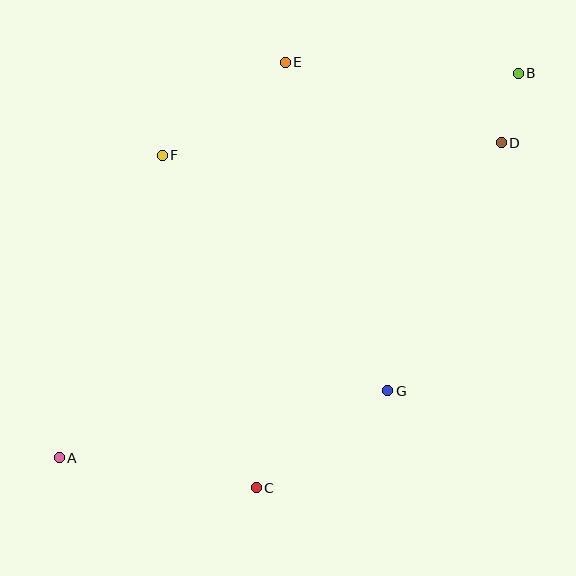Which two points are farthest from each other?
Points A and B are farthest from each other.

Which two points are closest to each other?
Points B and D are closest to each other.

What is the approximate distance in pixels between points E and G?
The distance between E and G is approximately 344 pixels.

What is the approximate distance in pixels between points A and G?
The distance between A and G is approximately 335 pixels.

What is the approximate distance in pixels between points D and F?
The distance between D and F is approximately 339 pixels.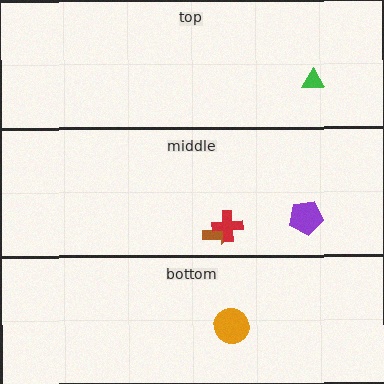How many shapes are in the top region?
1.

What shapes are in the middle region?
The purple pentagon, the brown arrow, the red cross.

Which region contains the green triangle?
The top region.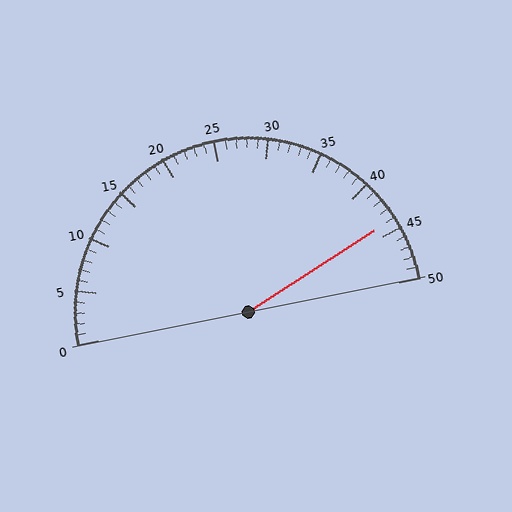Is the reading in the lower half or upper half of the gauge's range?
The reading is in the upper half of the range (0 to 50).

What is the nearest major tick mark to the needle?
The nearest major tick mark is 45.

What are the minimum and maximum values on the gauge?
The gauge ranges from 0 to 50.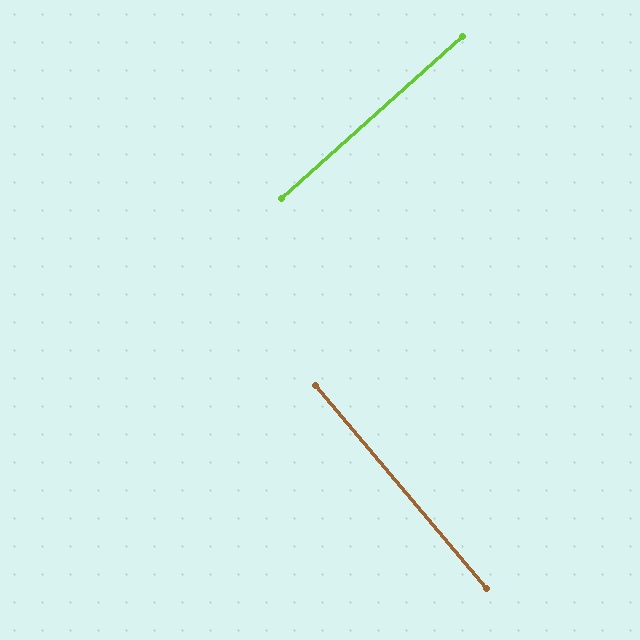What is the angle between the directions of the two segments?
Approximately 88 degrees.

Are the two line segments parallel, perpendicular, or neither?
Perpendicular — they meet at approximately 88°.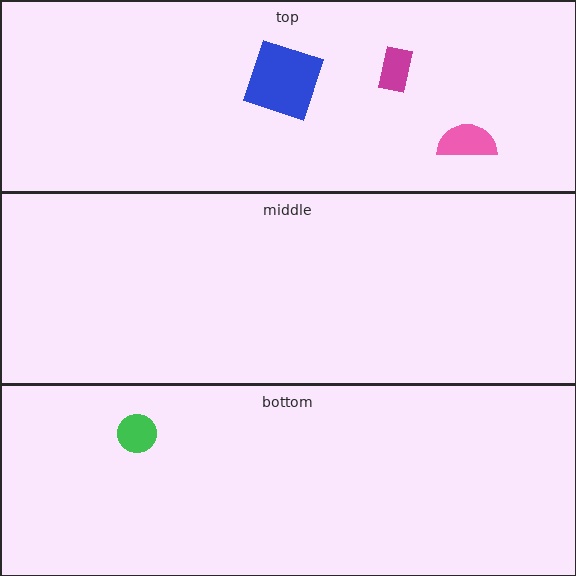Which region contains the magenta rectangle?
The top region.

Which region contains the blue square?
The top region.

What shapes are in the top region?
The blue square, the magenta rectangle, the pink semicircle.